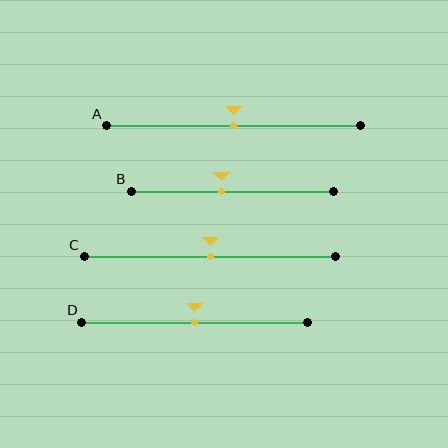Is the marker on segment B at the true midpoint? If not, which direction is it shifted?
No, the marker on segment B is shifted to the left by about 5% of the segment length.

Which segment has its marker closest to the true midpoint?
Segment A has its marker closest to the true midpoint.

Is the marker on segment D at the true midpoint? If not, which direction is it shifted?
Yes, the marker on segment D is at the true midpoint.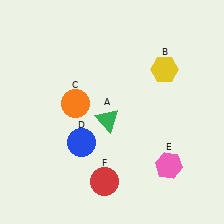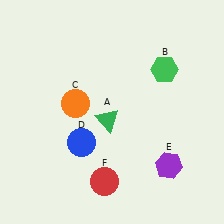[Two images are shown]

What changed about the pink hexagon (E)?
In Image 1, E is pink. In Image 2, it changed to purple.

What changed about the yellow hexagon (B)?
In Image 1, B is yellow. In Image 2, it changed to green.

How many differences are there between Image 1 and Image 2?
There are 2 differences between the two images.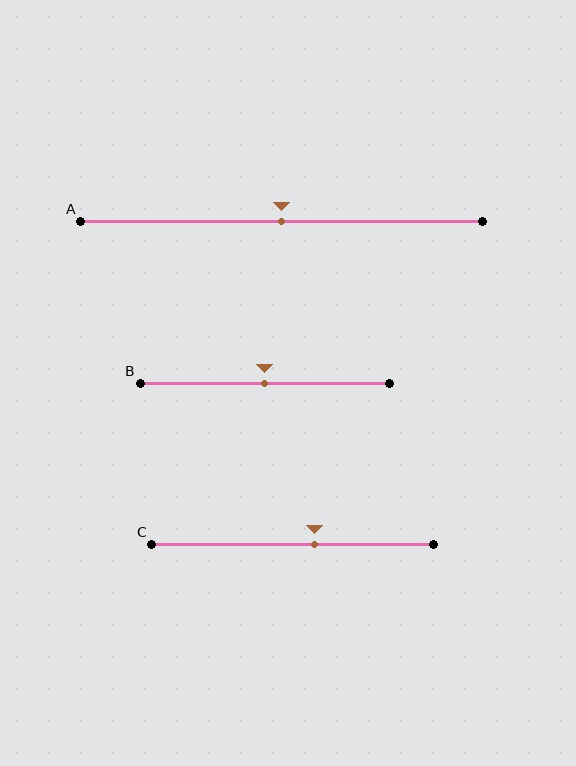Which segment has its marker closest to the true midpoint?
Segment A has its marker closest to the true midpoint.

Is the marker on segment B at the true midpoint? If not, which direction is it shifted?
Yes, the marker on segment B is at the true midpoint.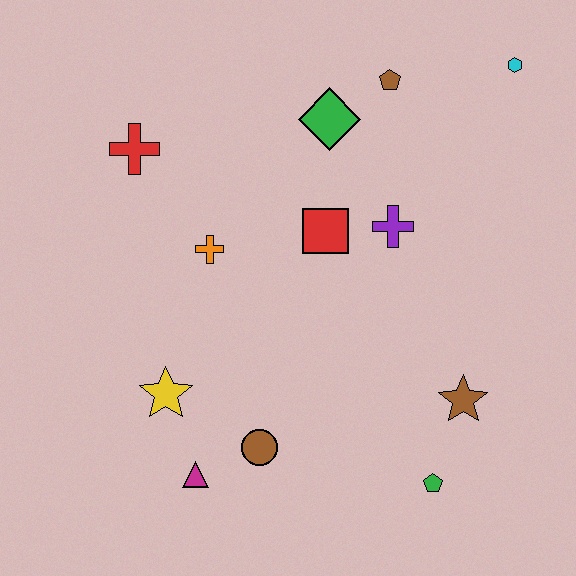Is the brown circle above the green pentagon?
Yes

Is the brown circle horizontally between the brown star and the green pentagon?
No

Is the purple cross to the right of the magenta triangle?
Yes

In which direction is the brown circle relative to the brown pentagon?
The brown circle is below the brown pentagon.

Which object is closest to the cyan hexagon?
The brown pentagon is closest to the cyan hexagon.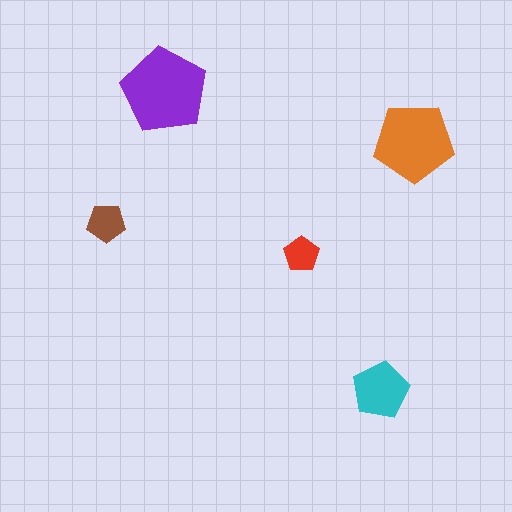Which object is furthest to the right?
The orange pentagon is rightmost.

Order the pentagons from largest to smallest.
the purple one, the orange one, the cyan one, the brown one, the red one.